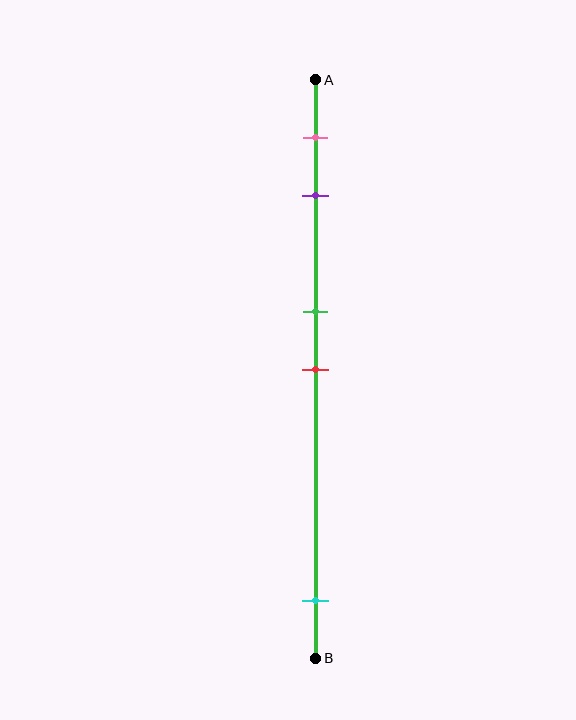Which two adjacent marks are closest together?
The green and red marks are the closest adjacent pair.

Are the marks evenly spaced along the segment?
No, the marks are not evenly spaced.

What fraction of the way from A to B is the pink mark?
The pink mark is approximately 10% (0.1) of the way from A to B.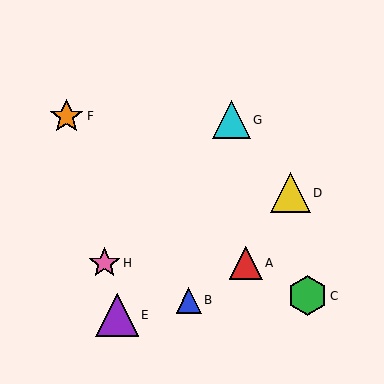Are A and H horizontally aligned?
Yes, both are at y≈263.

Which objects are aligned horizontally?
Objects A, H are aligned horizontally.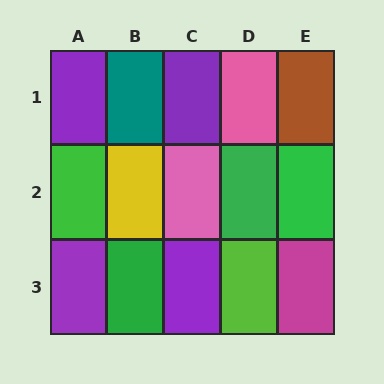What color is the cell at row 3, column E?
Magenta.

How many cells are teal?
1 cell is teal.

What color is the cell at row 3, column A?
Purple.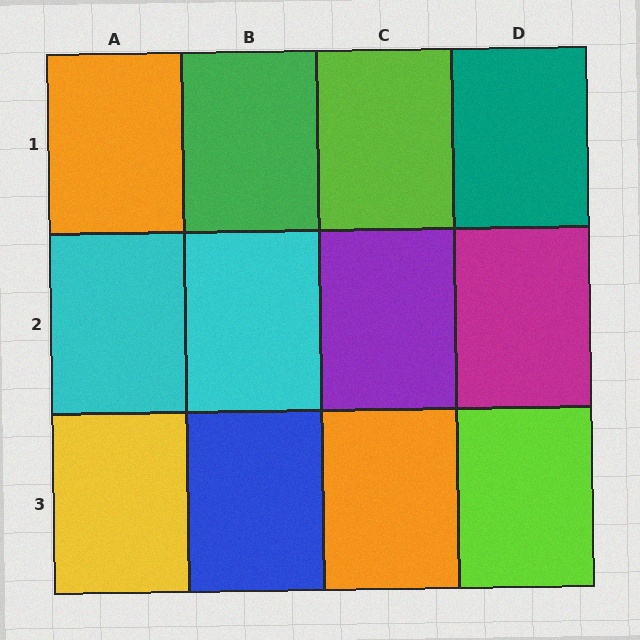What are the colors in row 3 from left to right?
Yellow, blue, orange, lime.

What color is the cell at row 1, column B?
Green.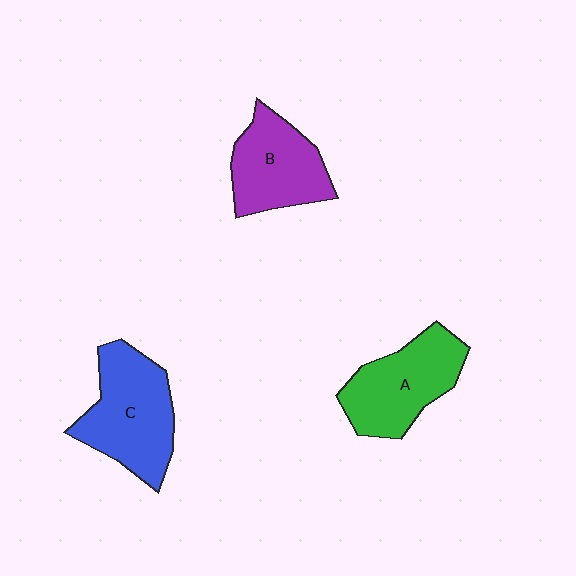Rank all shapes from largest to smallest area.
From largest to smallest: C (blue), A (green), B (purple).